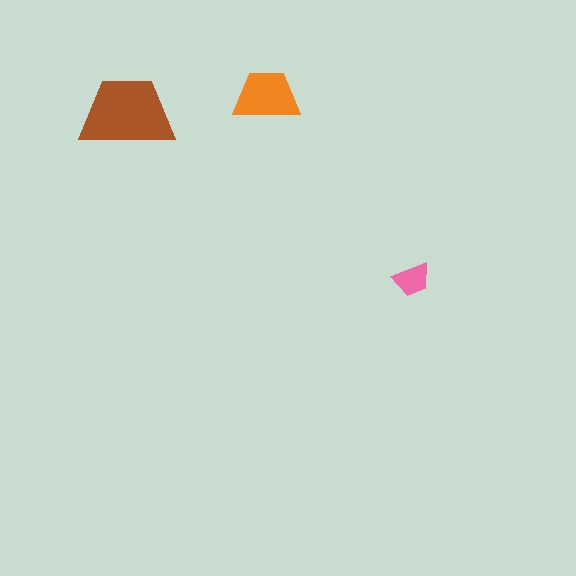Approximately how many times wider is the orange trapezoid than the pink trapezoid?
About 1.5 times wider.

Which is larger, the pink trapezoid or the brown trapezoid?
The brown one.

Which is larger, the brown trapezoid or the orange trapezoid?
The brown one.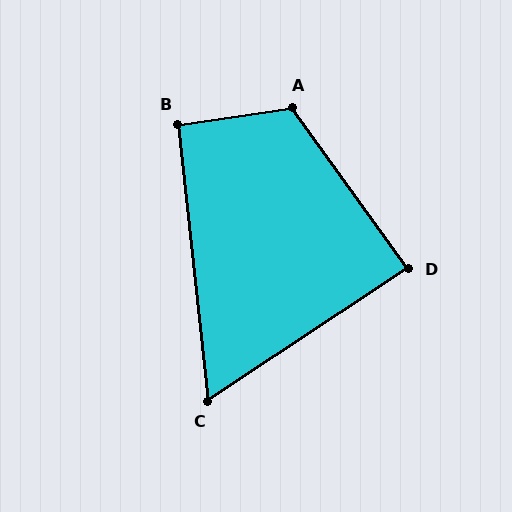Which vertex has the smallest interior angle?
C, at approximately 63 degrees.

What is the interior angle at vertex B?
Approximately 92 degrees (approximately right).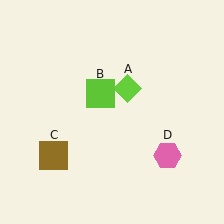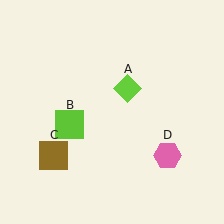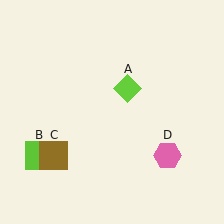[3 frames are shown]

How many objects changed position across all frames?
1 object changed position: lime square (object B).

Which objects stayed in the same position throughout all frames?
Lime diamond (object A) and brown square (object C) and pink hexagon (object D) remained stationary.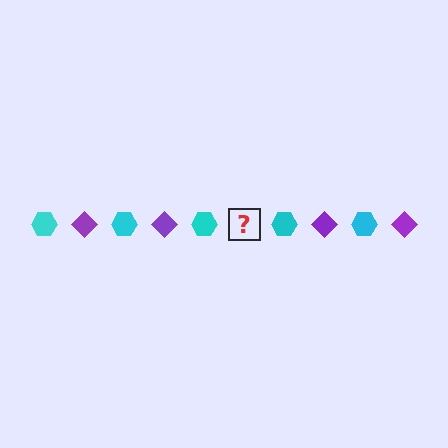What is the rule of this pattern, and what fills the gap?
The rule is that the pattern alternates between cyan hexagon and purple diamond. The gap should be filled with a purple diamond.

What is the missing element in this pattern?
The missing element is a purple diamond.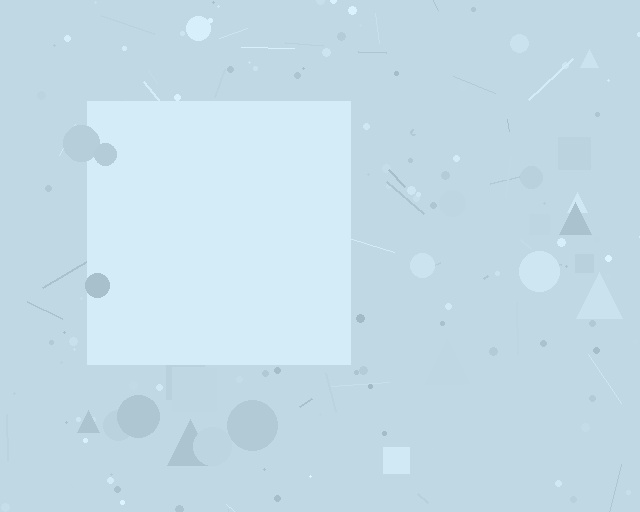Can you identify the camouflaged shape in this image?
The camouflaged shape is a square.